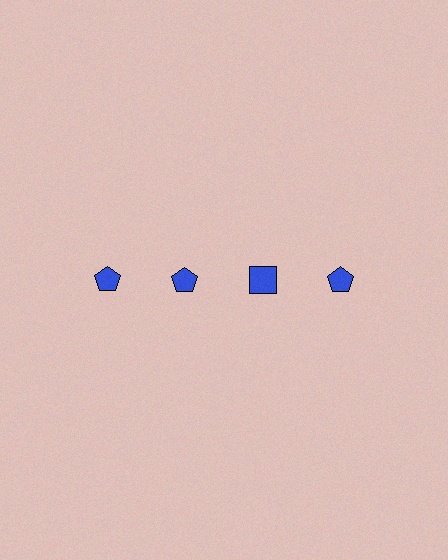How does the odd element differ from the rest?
It has a different shape: square instead of pentagon.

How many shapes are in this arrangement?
There are 4 shapes arranged in a grid pattern.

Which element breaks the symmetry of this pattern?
The blue square in the top row, center column breaks the symmetry. All other shapes are blue pentagons.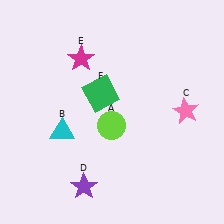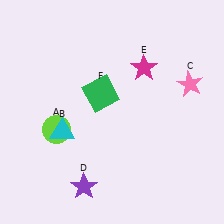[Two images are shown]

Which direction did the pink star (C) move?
The pink star (C) moved up.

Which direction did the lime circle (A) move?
The lime circle (A) moved left.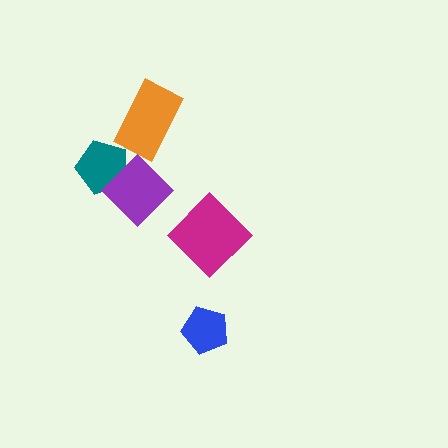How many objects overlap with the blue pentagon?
0 objects overlap with the blue pentagon.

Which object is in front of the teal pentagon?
The purple diamond is in front of the teal pentagon.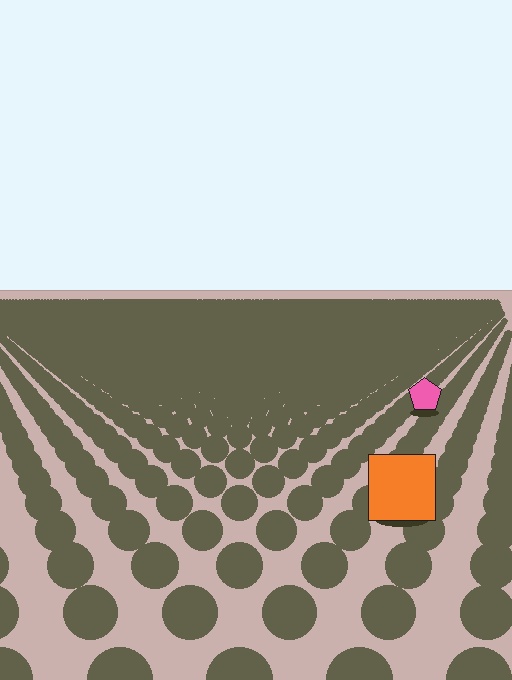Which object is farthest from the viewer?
The pink pentagon is farthest from the viewer. It appears smaller and the ground texture around it is denser.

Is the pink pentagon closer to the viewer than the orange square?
No. The orange square is closer — you can tell from the texture gradient: the ground texture is coarser near it.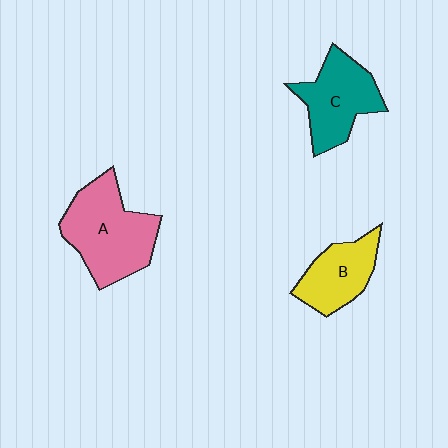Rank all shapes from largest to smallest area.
From largest to smallest: A (pink), C (teal), B (yellow).